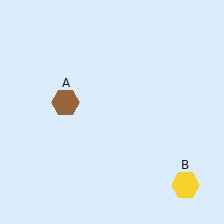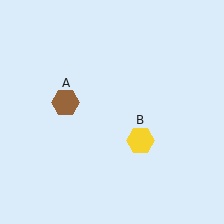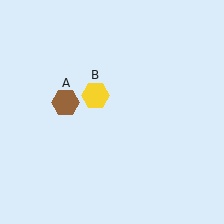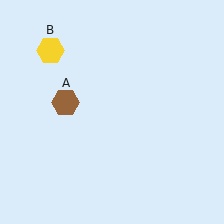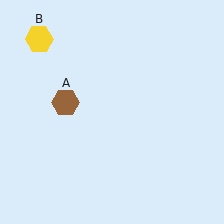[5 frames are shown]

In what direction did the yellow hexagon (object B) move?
The yellow hexagon (object B) moved up and to the left.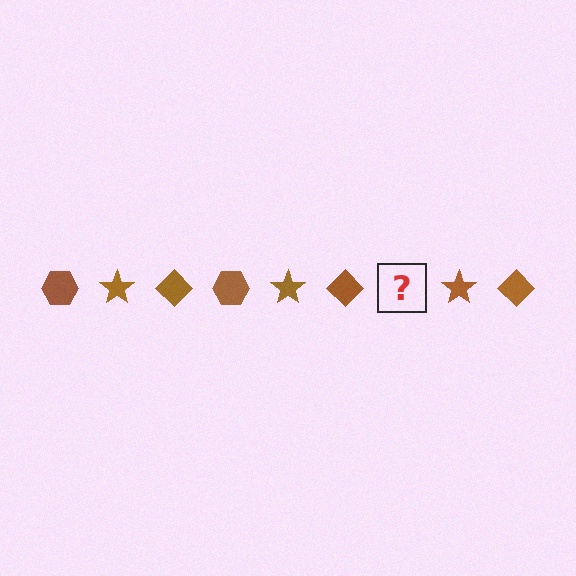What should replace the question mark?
The question mark should be replaced with a brown hexagon.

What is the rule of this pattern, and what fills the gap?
The rule is that the pattern cycles through hexagon, star, diamond shapes in brown. The gap should be filled with a brown hexagon.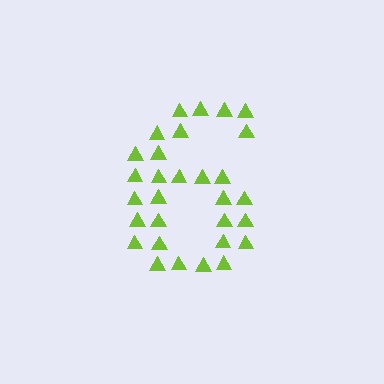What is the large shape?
The large shape is the digit 6.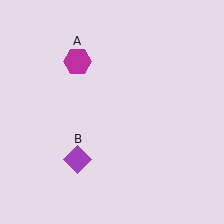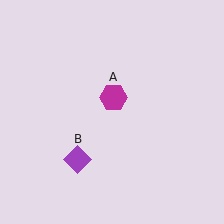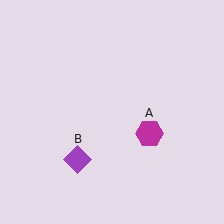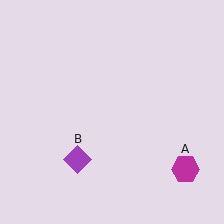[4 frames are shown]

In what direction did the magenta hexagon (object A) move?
The magenta hexagon (object A) moved down and to the right.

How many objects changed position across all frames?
1 object changed position: magenta hexagon (object A).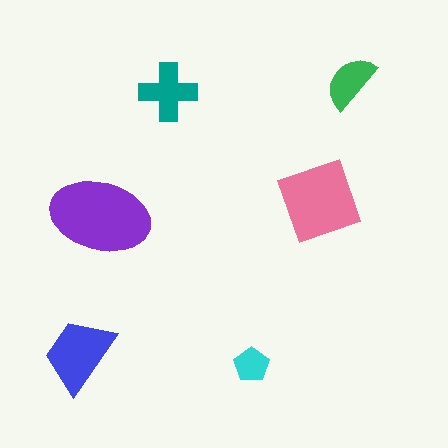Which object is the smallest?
The cyan pentagon.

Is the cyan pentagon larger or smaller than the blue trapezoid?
Smaller.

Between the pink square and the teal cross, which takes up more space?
The pink square.